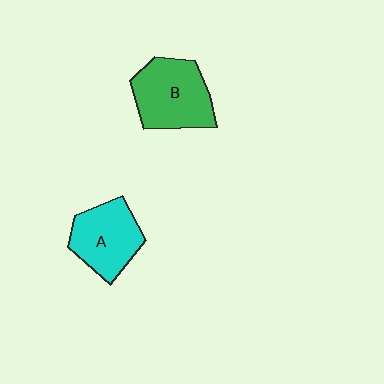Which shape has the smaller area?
Shape A (cyan).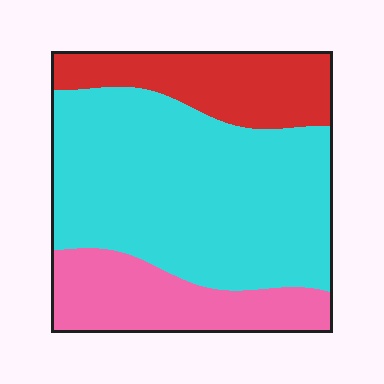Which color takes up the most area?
Cyan, at roughly 60%.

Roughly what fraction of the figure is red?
Red covers roughly 20% of the figure.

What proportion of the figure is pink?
Pink covers roughly 20% of the figure.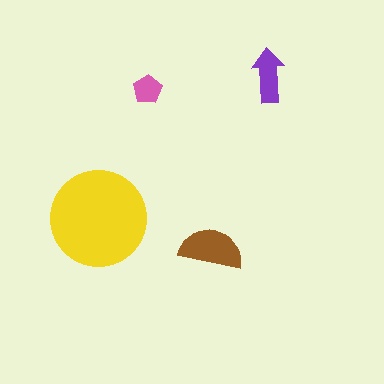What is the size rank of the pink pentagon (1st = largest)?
4th.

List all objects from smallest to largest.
The pink pentagon, the purple arrow, the brown semicircle, the yellow circle.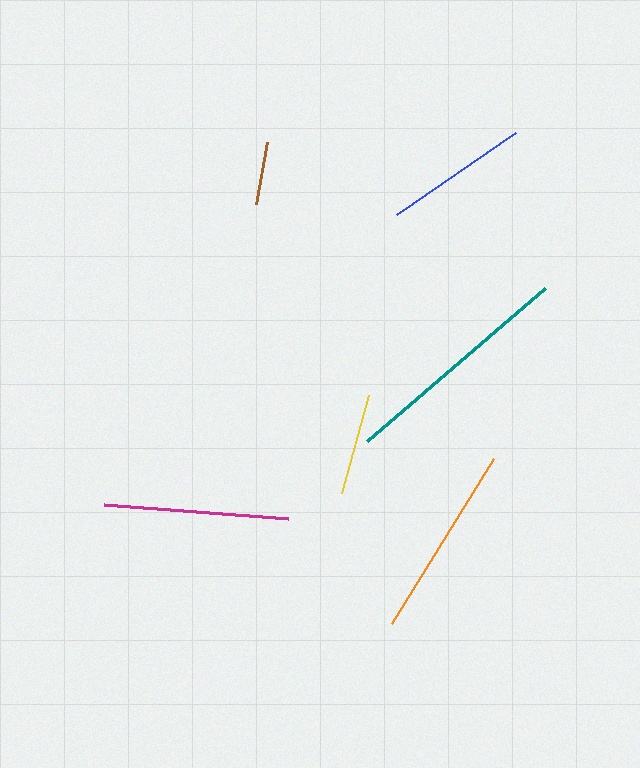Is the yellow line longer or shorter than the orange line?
The orange line is longer than the yellow line.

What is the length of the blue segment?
The blue segment is approximately 144 pixels long.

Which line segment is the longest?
The teal line is the longest at approximately 235 pixels.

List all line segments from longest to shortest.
From longest to shortest: teal, orange, magenta, blue, yellow, brown.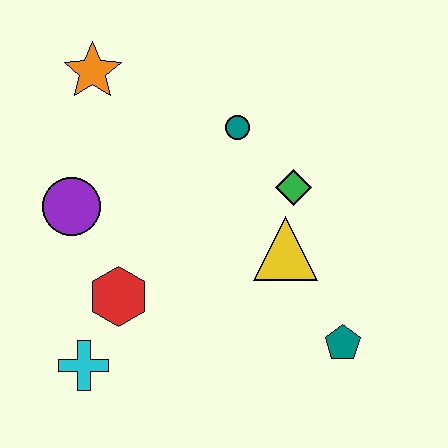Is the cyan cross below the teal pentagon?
Yes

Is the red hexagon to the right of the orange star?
Yes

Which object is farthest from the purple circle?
The teal pentagon is farthest from the purple circle.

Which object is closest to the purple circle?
The red hexagon is closest to the purple circle.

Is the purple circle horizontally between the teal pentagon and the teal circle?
No